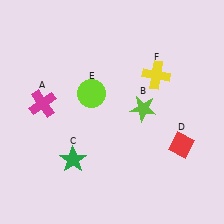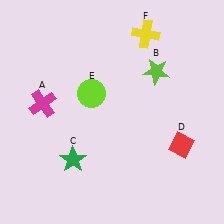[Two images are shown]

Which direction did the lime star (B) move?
The lime star (B) moved up.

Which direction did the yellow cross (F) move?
The yellow cross (F) moved up.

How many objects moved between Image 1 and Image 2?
2 objects moved between the two images.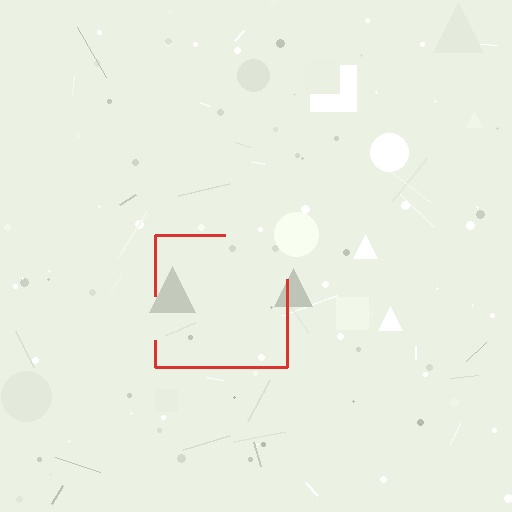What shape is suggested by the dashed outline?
The dashed outline suggests a square.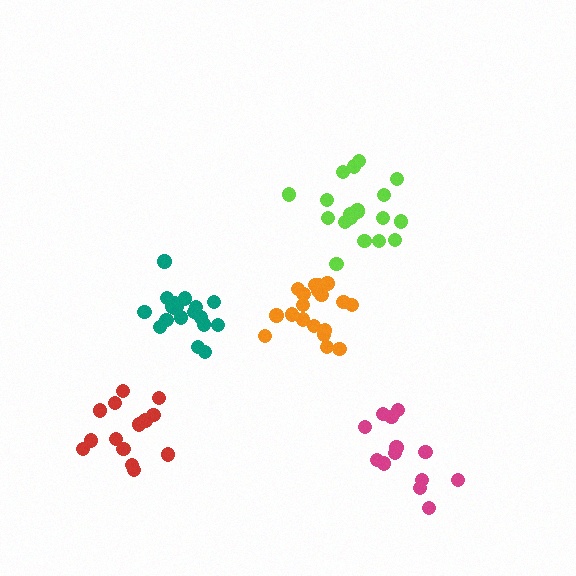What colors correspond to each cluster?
The clusters are colored: teal, red, lime, orange, magenta.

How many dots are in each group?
Group 1: 19 dots, Group 2: 14 dots, Group 3: 19 dots, Group 4: 19 dots, Group 5: 13 dots (84 total).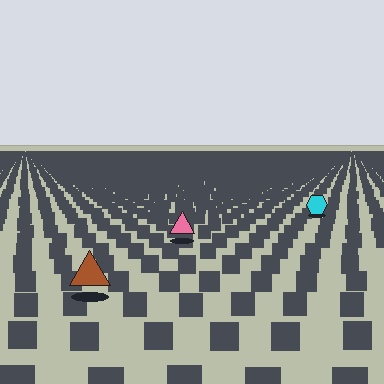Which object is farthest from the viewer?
The cyan hexagon is farthest from the viewer. It appears smaller and the ground texture around it is denser.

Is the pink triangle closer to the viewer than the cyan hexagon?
Yes. The pink triangle is closer — you can tell from the texture gradient: the ground texture is coarser near it.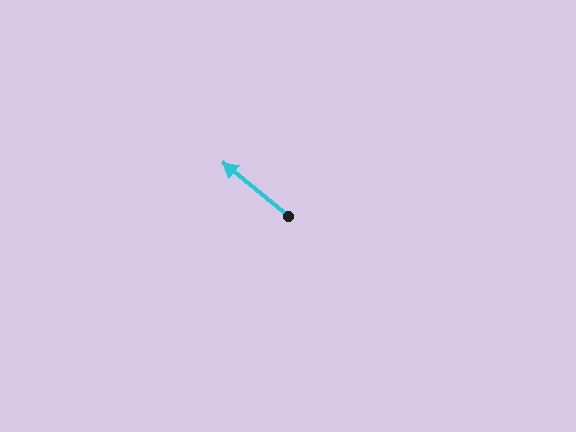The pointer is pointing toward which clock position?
Roughly 10 o'clock.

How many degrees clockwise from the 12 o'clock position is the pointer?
Approximately 309 degrees.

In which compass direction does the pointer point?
Northwest.